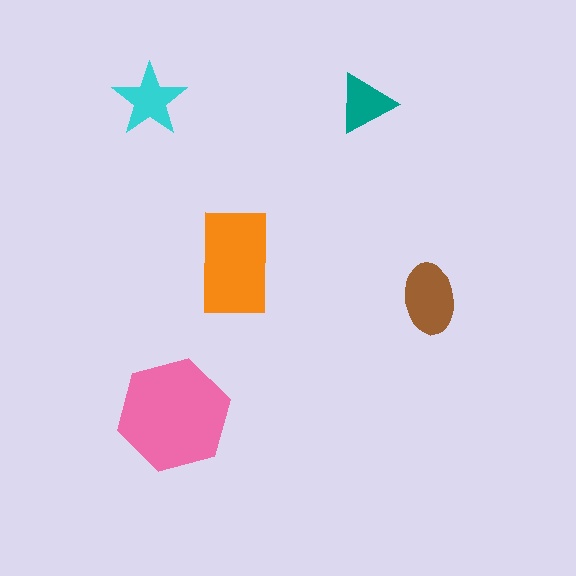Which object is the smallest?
The teal triangle.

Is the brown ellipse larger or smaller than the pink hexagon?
Smaller.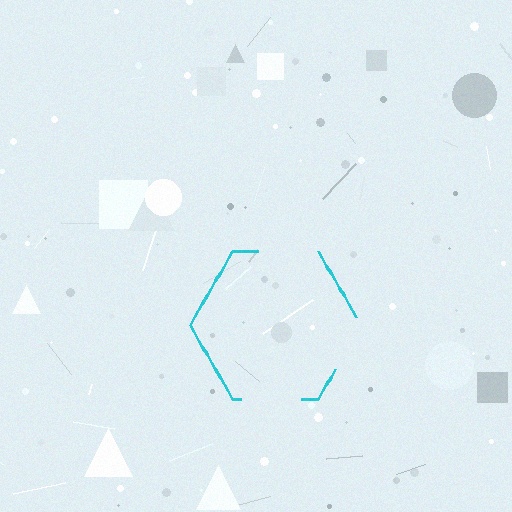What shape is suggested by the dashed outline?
The dashed outline suggests a hexagon.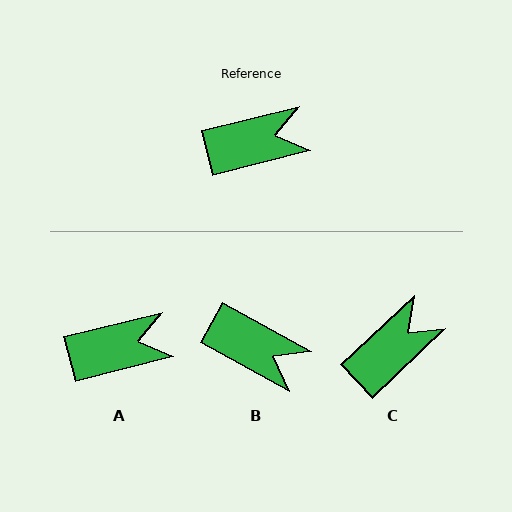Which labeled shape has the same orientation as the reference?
A.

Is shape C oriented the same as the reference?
No, it is off by about 29 degrees.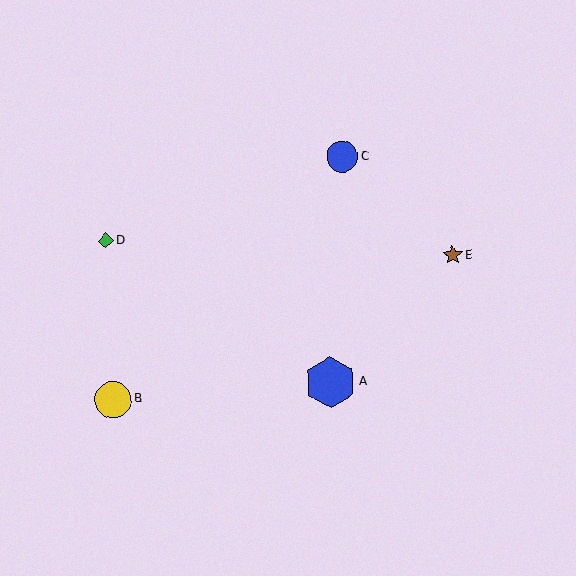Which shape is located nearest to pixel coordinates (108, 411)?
The yellow circle (labeled B) at (113, 399) is nearest to that location.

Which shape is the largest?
The blue hexagon (labeled A) is the largest.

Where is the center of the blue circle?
The center of the blue circle is at (342, 157).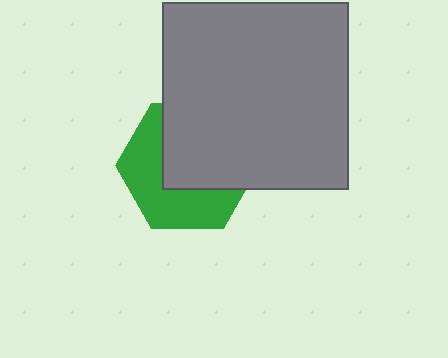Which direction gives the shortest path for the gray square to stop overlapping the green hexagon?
Moving toward the upper-right gives the shortest separation.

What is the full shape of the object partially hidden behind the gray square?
The partially hidden object is a green hexagon.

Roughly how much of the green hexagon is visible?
About half of it is visible (roughly 48%).